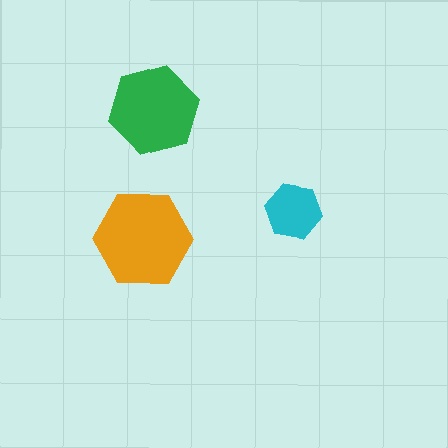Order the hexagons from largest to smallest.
the orange one, the green one, the cyan one.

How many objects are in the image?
There are 3 objects in the image.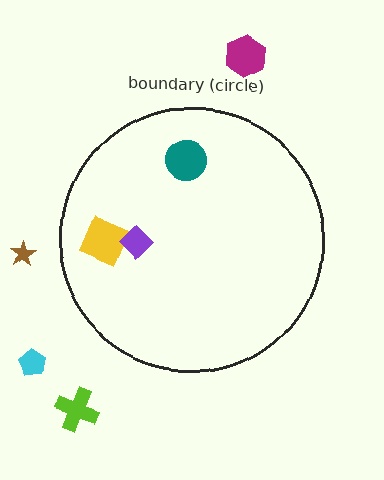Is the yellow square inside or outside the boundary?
Inside.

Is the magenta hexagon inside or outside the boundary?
Outside.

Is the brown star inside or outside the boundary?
Outside.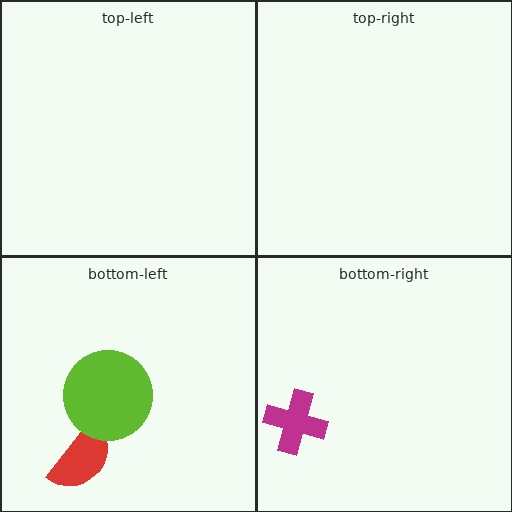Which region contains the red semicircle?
The bottom-left region.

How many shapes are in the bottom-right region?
1.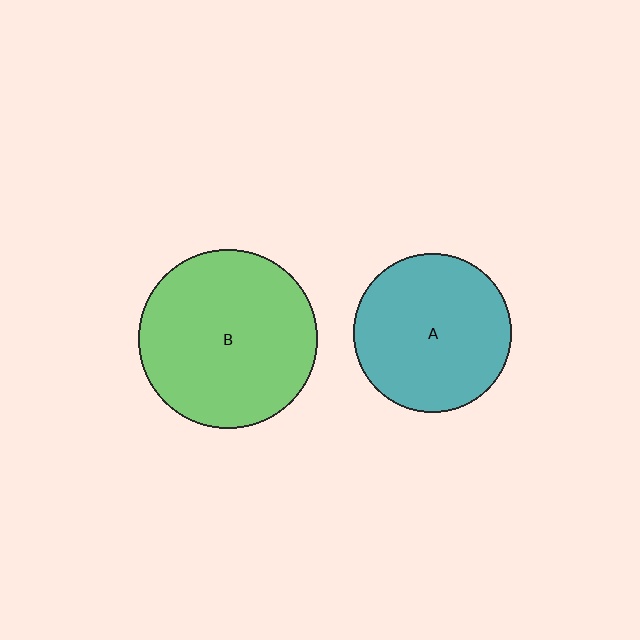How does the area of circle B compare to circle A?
Approximately 1.3 times.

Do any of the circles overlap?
No, none of the circles overlap.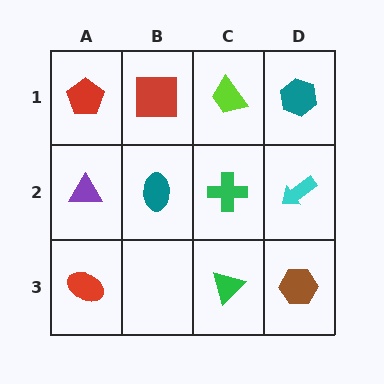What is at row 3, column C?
A green triangle.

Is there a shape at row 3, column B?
No, that cell is empty.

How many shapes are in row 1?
4 shapes.